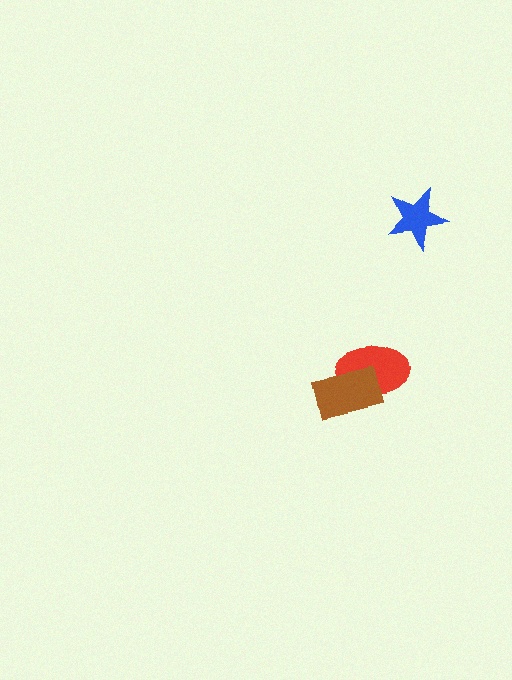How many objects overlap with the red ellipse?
1 object overlaps with the red ellipse.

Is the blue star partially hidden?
No, no other shape covers it.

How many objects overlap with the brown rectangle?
1 object overlaps with the brown rectangle.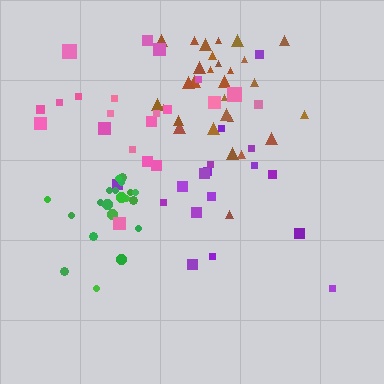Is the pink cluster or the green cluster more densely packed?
Green.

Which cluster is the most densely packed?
Green.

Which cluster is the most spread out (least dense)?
Purple.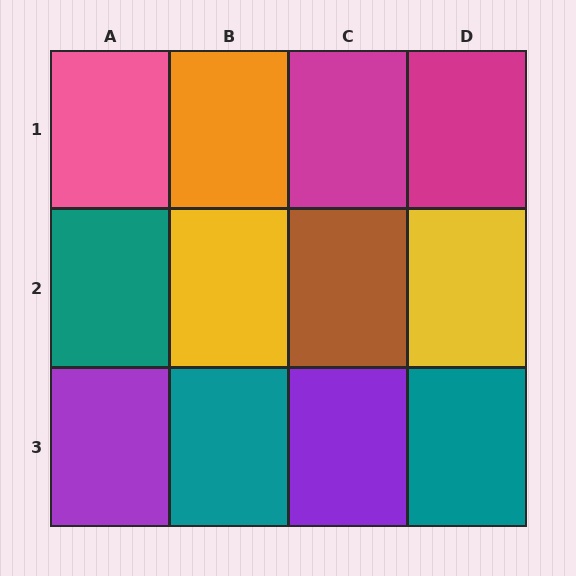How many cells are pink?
1 cell is pink.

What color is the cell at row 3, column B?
Teal.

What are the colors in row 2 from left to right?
Teal, yellow, brown, yellow.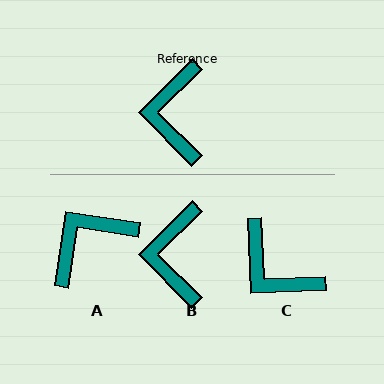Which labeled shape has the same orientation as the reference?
B.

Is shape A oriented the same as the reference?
No, it is off by about 54 degrees.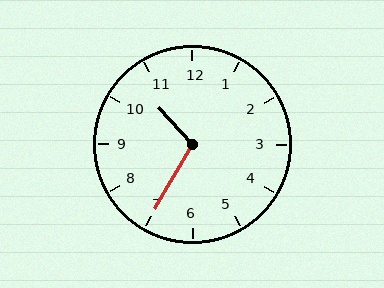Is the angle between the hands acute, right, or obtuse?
It is obtuse.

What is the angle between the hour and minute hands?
Approximately 108 degrees.